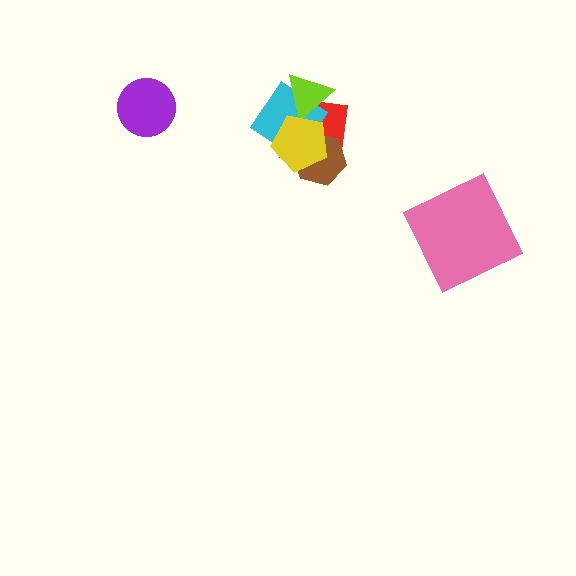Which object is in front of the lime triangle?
The yellow pentagon is in front of the lime triangle.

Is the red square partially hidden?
Yes, it is partially covered by another shape.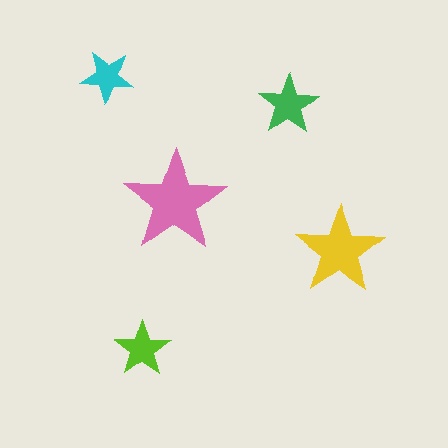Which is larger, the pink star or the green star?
The pink one.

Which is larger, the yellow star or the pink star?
The pink one.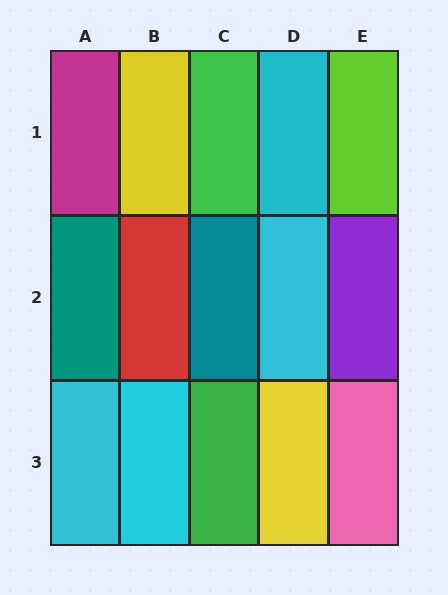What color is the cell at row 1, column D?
Cyan.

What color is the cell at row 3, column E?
Pink.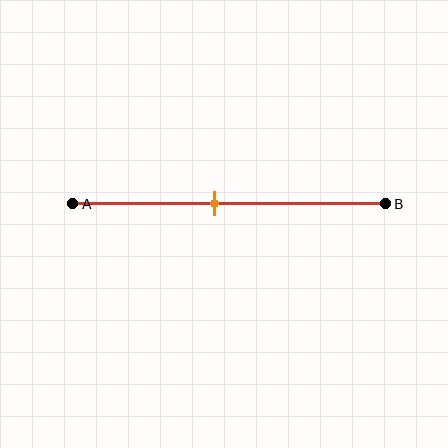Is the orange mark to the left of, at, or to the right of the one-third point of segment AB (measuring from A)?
The orange mark is to the right of the one-third point of segment AB.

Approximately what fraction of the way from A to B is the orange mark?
The orange mark is approximately 45% of the way from A to B.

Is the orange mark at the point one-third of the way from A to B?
No, the mark is at about 45% from A, not at the 33% one-third point.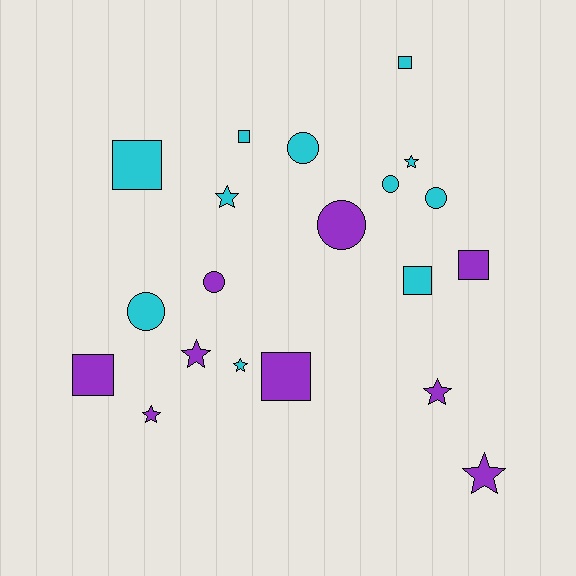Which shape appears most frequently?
Star, with 7 objects.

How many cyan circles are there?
There are 4 cyan circles.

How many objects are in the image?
There are 20 objects.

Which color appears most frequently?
Cyan, with 11 objects.